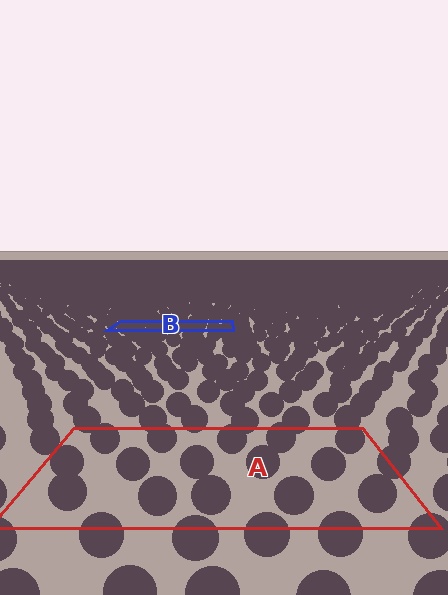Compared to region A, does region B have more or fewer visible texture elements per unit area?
Region B has more texture elements per unit area — they are packed more densely because it is farther away.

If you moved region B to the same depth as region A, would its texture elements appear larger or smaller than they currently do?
They would appear larger. At a closer depth, the same texture elements are projected at a bigger on-screen size.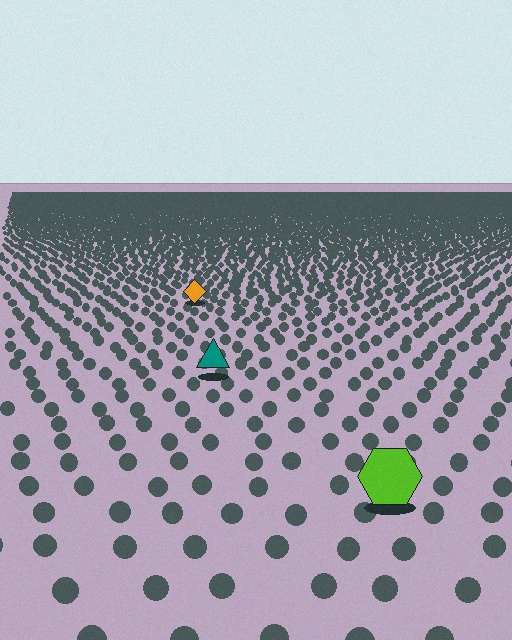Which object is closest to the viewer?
The lime hexagon is closest. The texture marks near it are larger and more spread out.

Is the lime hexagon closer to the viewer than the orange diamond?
Yes. The lime hexagon is closer — you can tell from the texture gradient: the ground texture is coarser near it.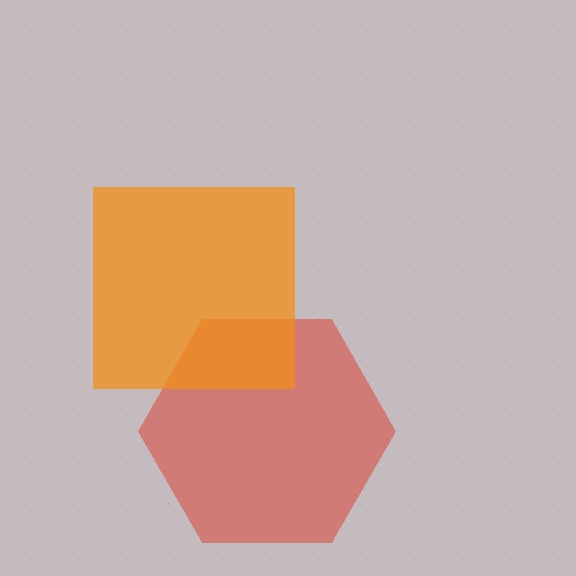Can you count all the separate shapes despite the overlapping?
Yes, there are 2 separate shapes.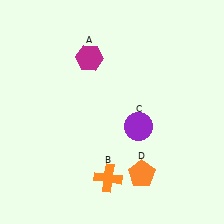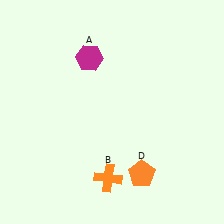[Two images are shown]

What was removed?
The purple circle (C) was removed in Image 2.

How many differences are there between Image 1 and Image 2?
There is 1 difference between the two images.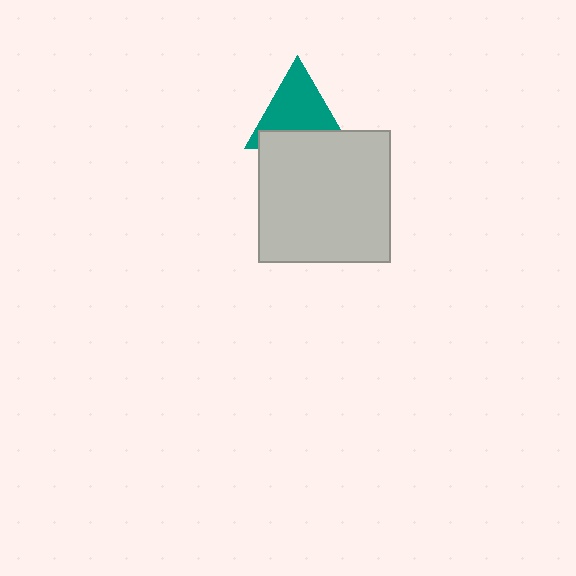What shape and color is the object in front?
The object in front is a light gray square.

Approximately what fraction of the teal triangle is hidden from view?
Roughly 34% of the teal triangle is hidden behind the light gray square.